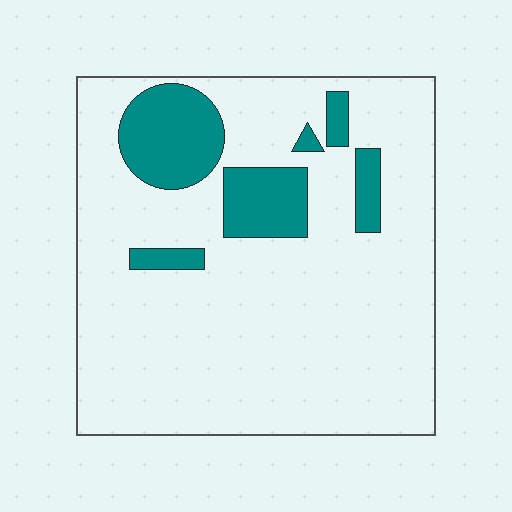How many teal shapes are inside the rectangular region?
6.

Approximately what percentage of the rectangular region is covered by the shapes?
Approximately 15%.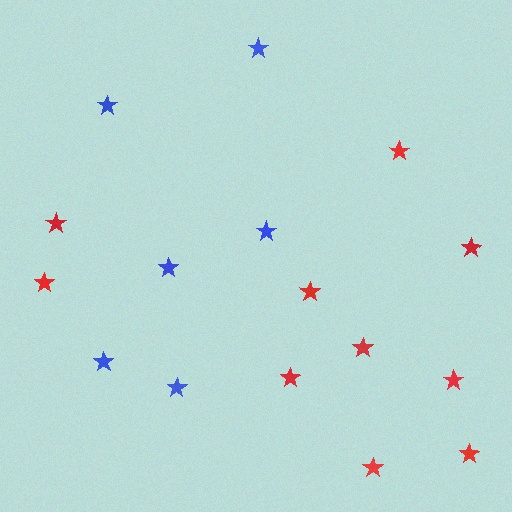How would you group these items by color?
There are 2 groups: one group of blue stars (6) and one group of red stars (10).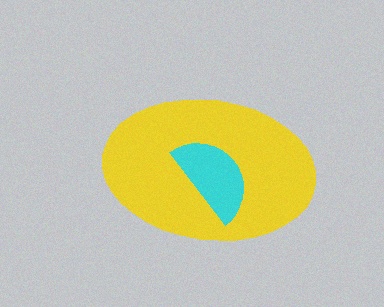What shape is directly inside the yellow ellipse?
The cyan semicircle.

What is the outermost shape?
The yellow ellipse.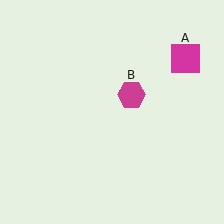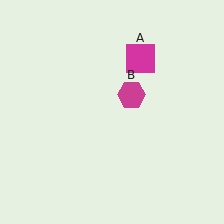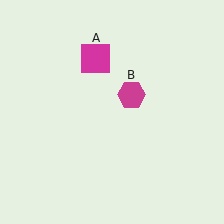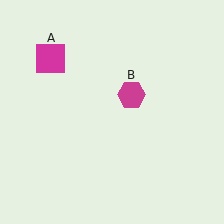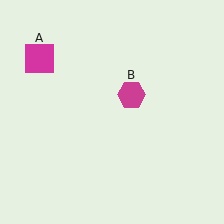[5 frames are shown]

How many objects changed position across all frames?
1 object changed position: magenta square (object A).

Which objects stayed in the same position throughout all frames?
Magenta hexagon (object B) remained stationary.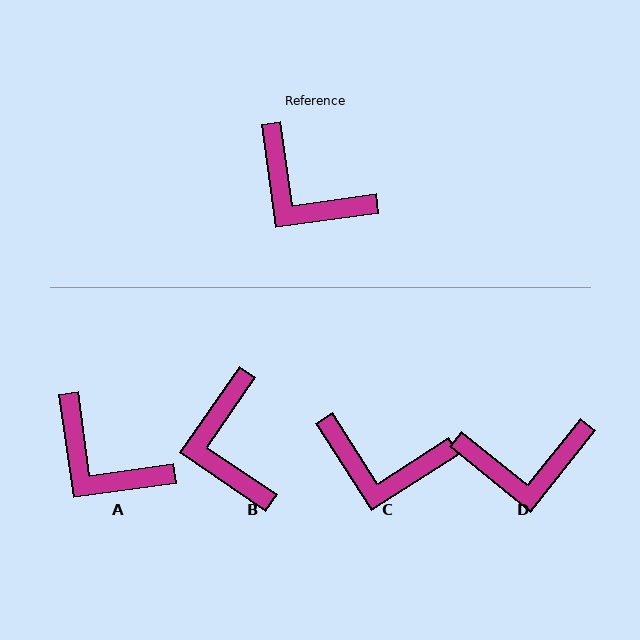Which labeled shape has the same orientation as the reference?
A.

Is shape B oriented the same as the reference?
No, it is off by about 42 degrees.